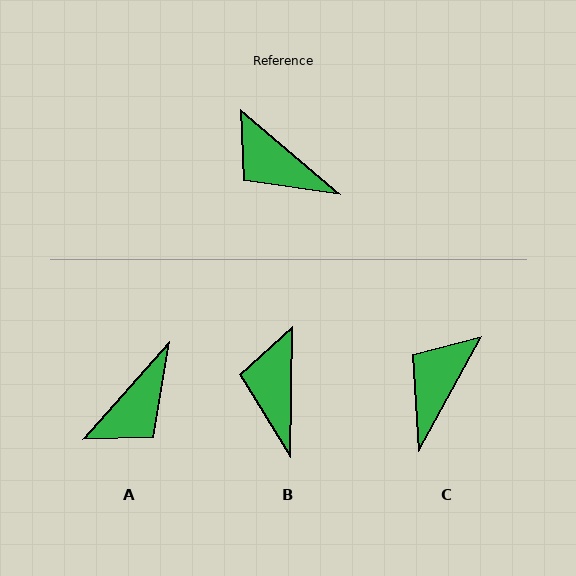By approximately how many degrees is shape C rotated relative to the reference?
Approximately 79 degrees clockwise.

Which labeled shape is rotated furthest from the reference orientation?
A, about 89 degrees away.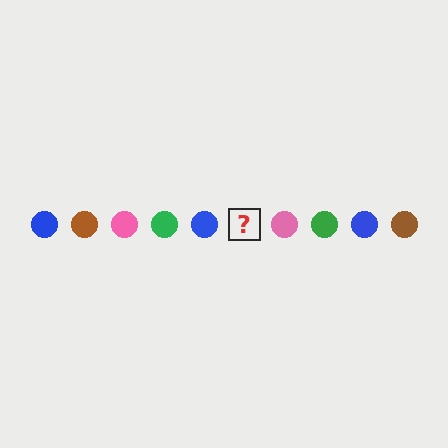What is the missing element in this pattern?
The missing element is a brown circle.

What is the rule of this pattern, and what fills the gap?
The rule is that the pattern cycles through blue, brown, pink, green circles. The gap should be filled with a brown circle.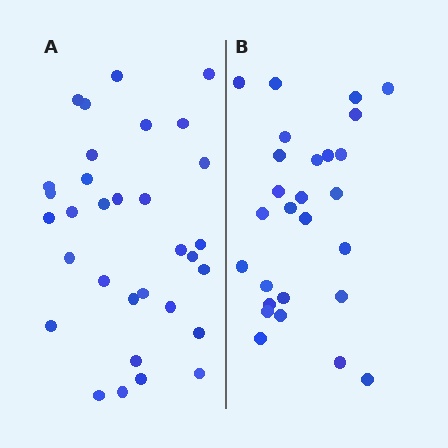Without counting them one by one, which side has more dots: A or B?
Region A (the left region) has more dots.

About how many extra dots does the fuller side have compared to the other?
Region A has about 5 more dots than region B.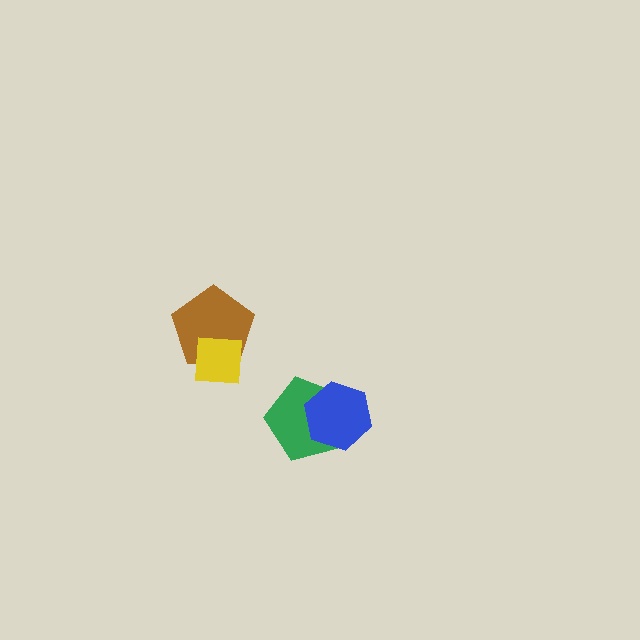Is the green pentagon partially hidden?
Yes, it is partially covered by another shape.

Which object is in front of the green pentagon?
The blue hexagon is in front of the green pentagon.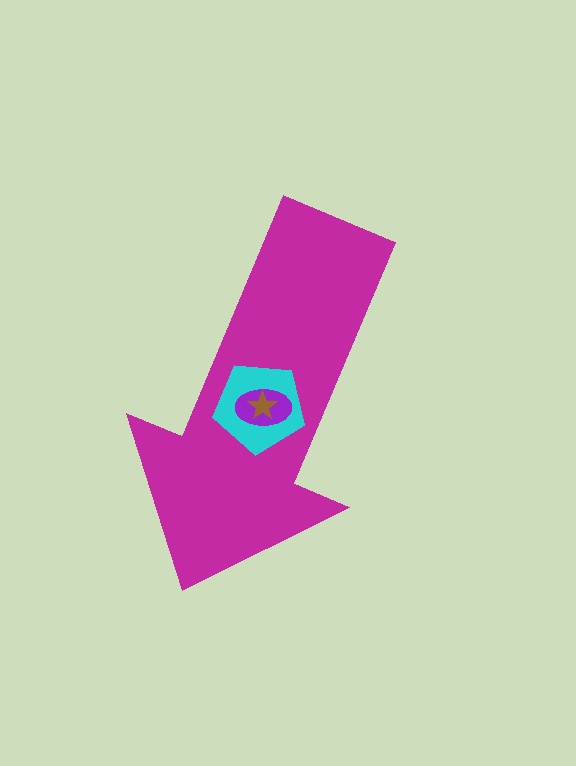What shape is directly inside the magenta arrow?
The cyan pentagon.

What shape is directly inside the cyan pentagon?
The purple ellipse.